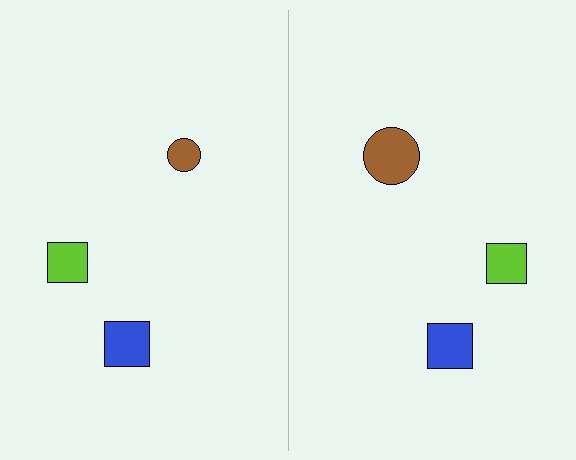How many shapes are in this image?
There are 6 shapes in this image.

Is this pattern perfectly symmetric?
No, the pattern is not perfectly symmetric. The brown circle on the right side has a different size than its mirror counterpart.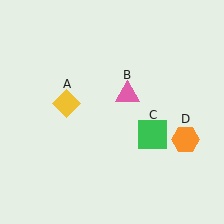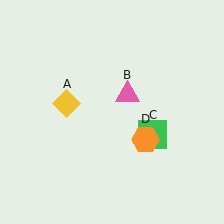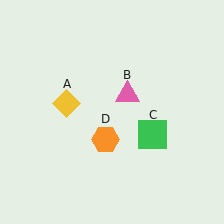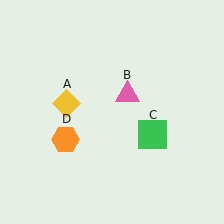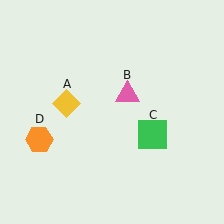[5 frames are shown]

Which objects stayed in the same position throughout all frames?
Yellow diamond (object A) and pink triangle (object B) and green square (object C) remained stationary.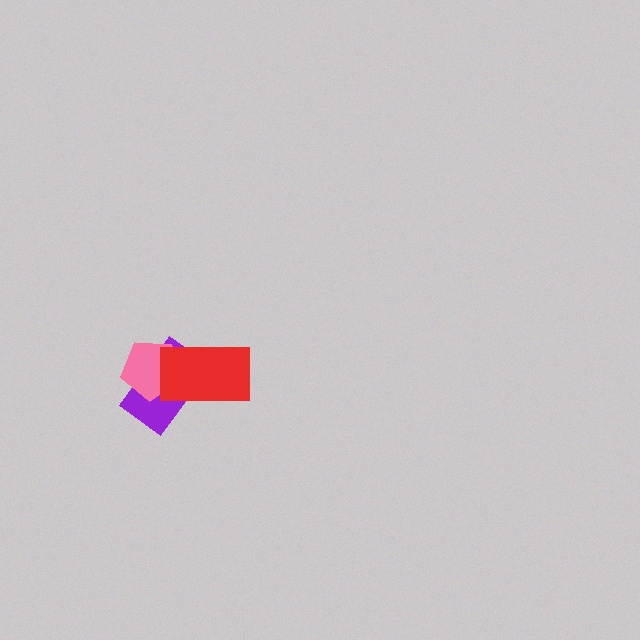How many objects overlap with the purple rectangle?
2 objects overlap with the purple rectangle.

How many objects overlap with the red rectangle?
2 objects overlap with the red rectangle.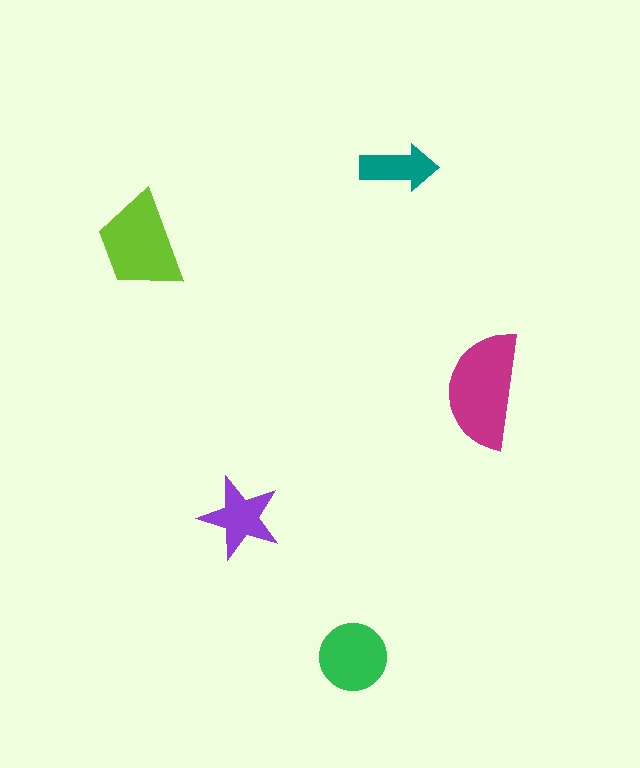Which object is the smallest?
The teal arrow.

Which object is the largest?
The magenta semicircle.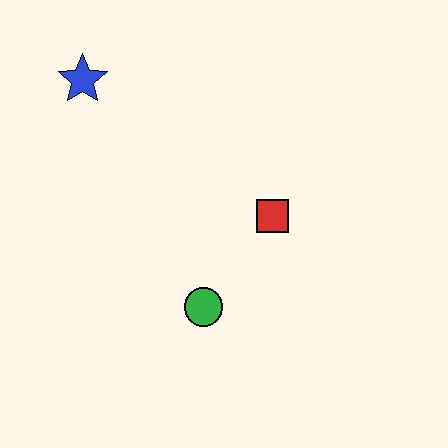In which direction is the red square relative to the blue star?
The red square is to the right of the blue star.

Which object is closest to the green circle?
The red square is closest to the green circle.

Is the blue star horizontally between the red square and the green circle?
No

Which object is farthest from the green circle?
The blue star is farthest from the green circle.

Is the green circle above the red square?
No